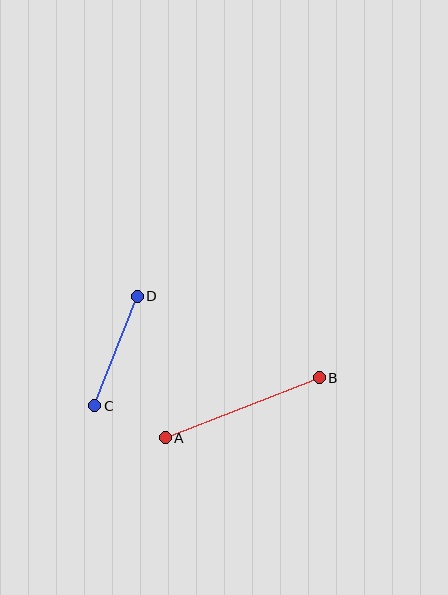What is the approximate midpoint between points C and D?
The midpoint is at approximately (116, 351) pixels.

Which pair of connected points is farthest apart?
Points A and B are farthest apart.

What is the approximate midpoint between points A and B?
The midpoint is at approximately (242, 408) pixels.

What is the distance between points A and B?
The distance is approximately 165 pixels.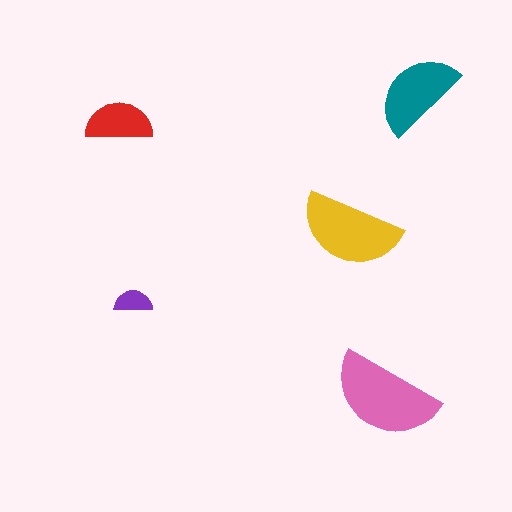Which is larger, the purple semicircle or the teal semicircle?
The teal one.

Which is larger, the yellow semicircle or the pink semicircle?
The pink one.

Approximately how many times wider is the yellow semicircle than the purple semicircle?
About 2.5 times wider.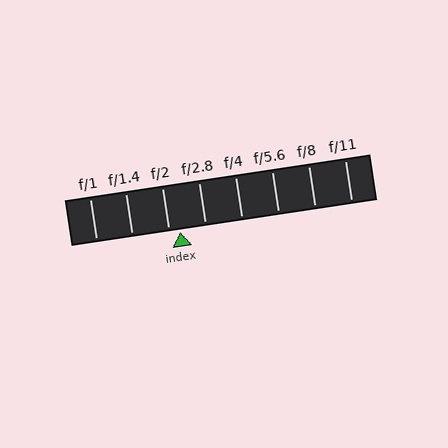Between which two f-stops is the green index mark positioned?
The index mark is between f/2 and f/2.8.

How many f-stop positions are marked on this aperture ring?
There are 8 f-stop positions marked.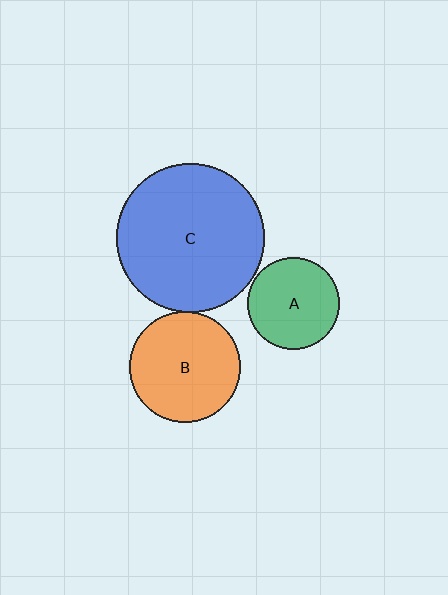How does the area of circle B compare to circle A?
Approximately 1.5 times.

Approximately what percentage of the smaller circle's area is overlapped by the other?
Approximately 5%.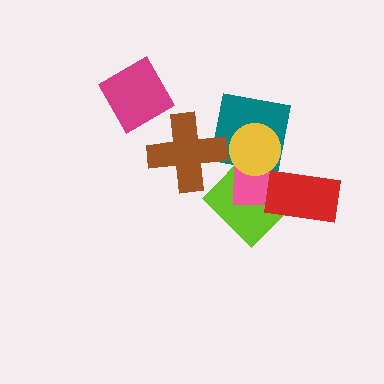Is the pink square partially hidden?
Yes, it is partially covered by another shape.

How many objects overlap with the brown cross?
2 objects overlap with the brown cross.